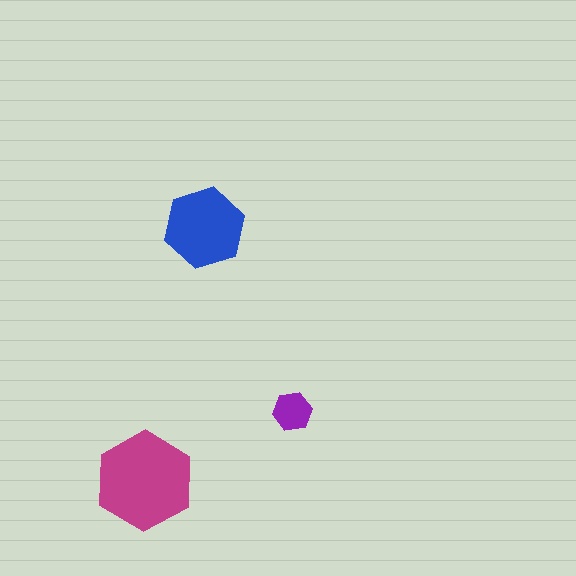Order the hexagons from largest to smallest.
the magenta one, the blue one, the purple one.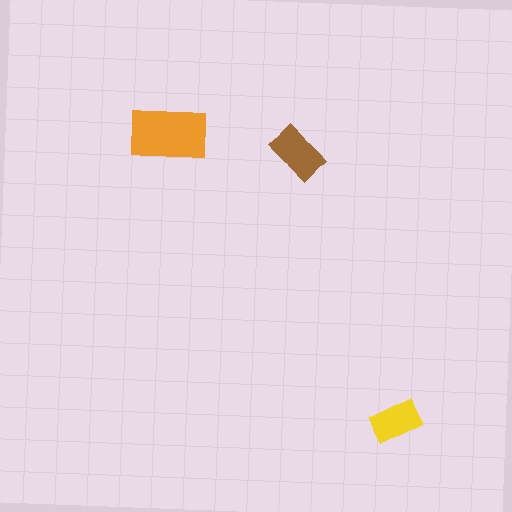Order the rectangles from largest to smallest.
the orange one, the brown one, the yellow one.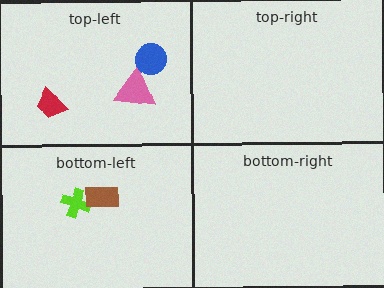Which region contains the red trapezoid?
The top-left region.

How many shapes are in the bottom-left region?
2.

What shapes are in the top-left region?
The red trapezoid, the pink triangle, the blue circle.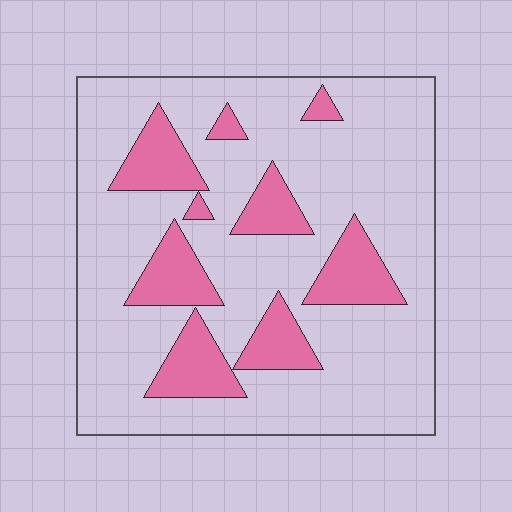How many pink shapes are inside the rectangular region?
9.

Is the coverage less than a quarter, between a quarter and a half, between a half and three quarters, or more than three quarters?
Less than a quarter.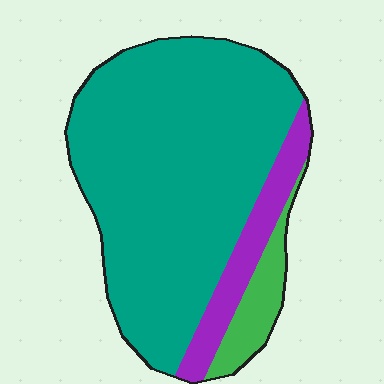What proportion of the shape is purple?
Purple takes up about one eighth (1/8) of the shape.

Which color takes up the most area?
Teal, at roughly 80%.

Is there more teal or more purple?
Teal.